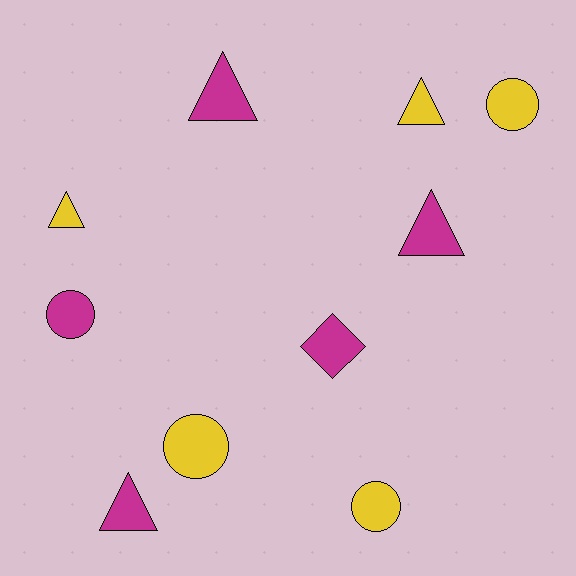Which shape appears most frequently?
Triangle, with 5 objects.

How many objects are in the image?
There are 10 objects.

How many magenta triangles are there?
There are 3 magenta triangles.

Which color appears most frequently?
Yellow, with 5 objects.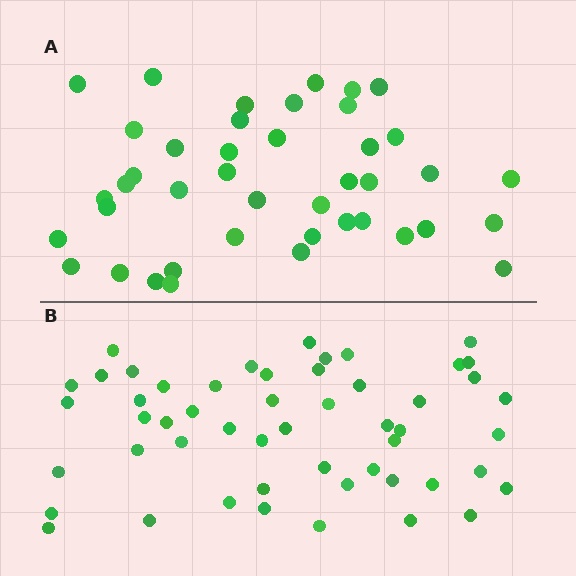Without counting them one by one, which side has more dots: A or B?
Region B (the bottom region) has more dots.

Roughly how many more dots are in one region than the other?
Region B has roughly 10 or so more dots than region A.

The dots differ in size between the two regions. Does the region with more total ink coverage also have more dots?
No. Region A has more total ink coverage because its dots are larger, but region B actually contains more individual dots. Total area can be misleading — the number of items is what matters here.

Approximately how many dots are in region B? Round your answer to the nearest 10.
About 50 dots. (The exact count is 52, which rounds to 50.)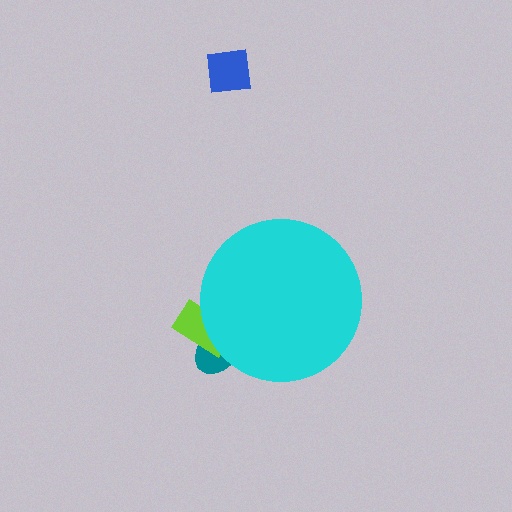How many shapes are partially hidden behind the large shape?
2 shapes are partially hidden.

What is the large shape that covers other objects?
A cyan circle.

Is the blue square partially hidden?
No, the blue square is fully visible.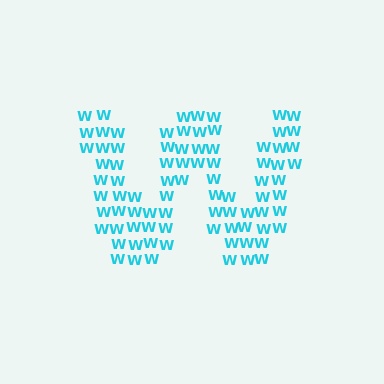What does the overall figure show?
The overall figure shows the letter W.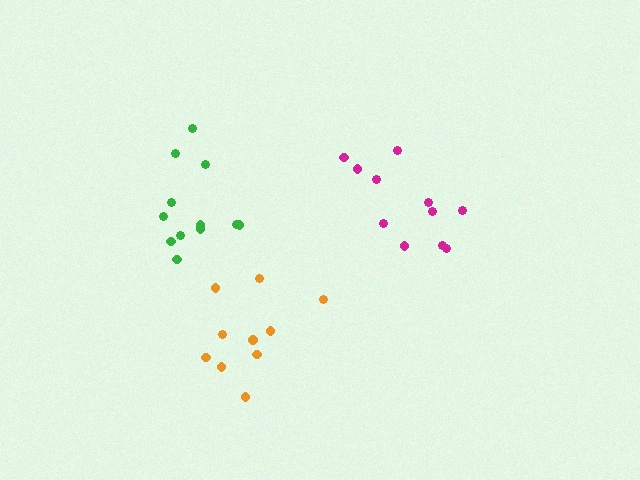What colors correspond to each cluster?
The clusters are colored: magenta, green, orange.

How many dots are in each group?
Group 1: 11 dots, Group 2: 12 dots, Group 3: 10 dots (33 total).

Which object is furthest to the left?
The green cluster is leftmost.